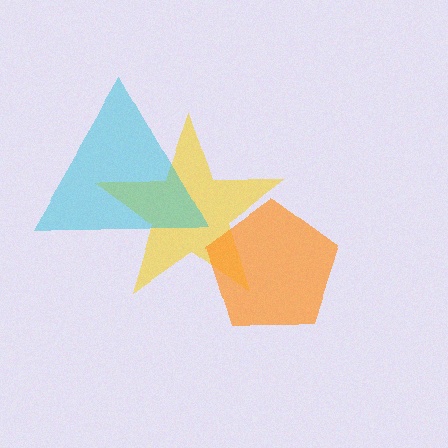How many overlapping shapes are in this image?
There are 3 overlapping shapes in the image.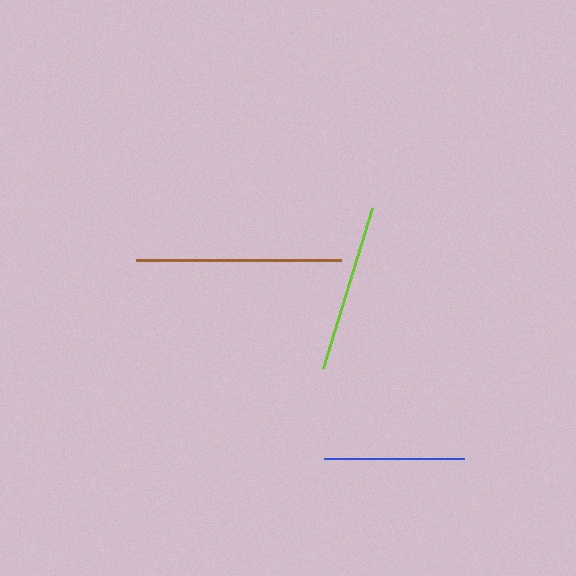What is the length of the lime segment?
The lime segment is approximately 167 pixels long.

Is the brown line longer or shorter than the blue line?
The brown line is longer than the blue line.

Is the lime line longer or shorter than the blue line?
The lime line is longer than the blue line.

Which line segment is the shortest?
The blue line is the shortest at approximately 140 pixels.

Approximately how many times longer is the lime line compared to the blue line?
The lime line is approximately 1.2 times the length of the blue line.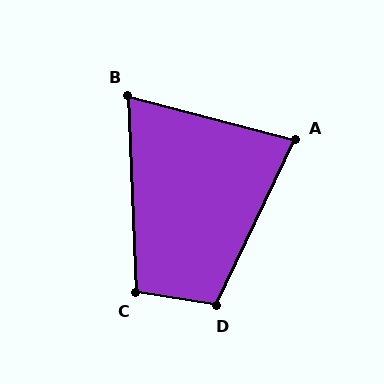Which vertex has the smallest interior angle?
B, at approximately 73 degrees.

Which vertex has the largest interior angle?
D, at approximately 107 degrees.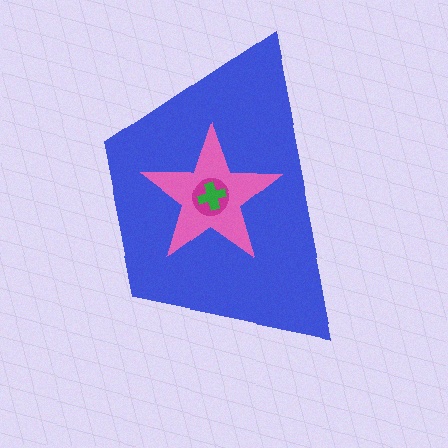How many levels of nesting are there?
4.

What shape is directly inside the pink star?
The magenta circle.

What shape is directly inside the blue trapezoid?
The pink star.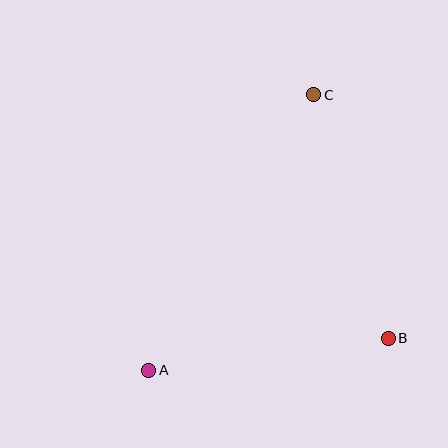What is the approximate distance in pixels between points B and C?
The distance between B and C is approximately 255 pixels.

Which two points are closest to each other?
Points A and B are closest to each other.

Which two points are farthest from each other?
Points A and C are farthest from each other.